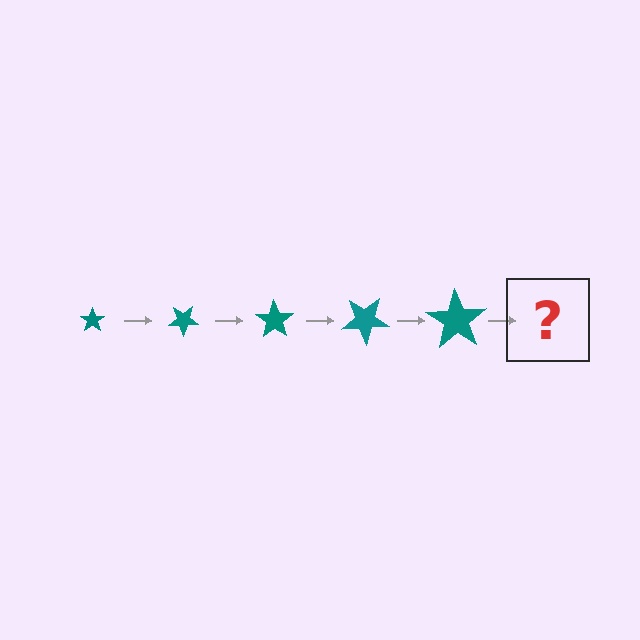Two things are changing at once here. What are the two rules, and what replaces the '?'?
The two rules are that the star grows larger each step and it rotates 35 degrees each step. The '?' should be a star, larger than the previous one and rotated 175 degrees from the start.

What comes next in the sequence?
The next element should be a star, larger than the previous one and rotated 175 degrees from the start.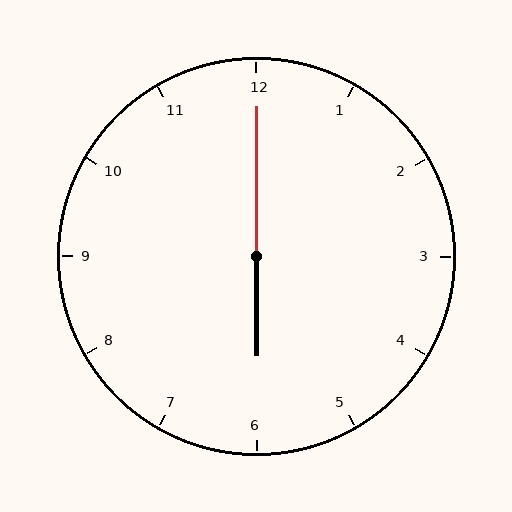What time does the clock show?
6:00.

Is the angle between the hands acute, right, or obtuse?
It is obtuse.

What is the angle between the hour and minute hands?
Approximately 180 degrees.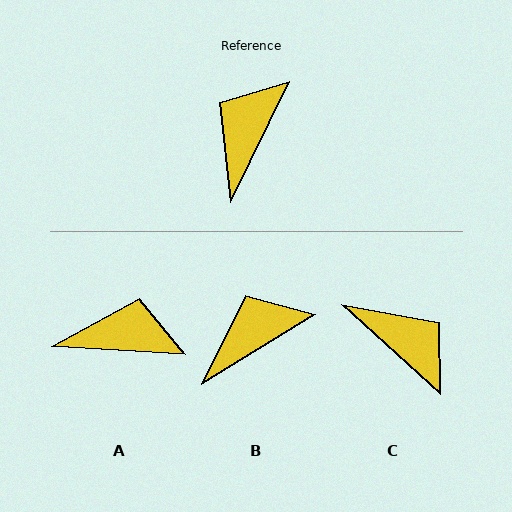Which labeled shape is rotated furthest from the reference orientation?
C, about 106 degrees away.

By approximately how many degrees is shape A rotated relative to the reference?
Approximately 68 degrees clockwise.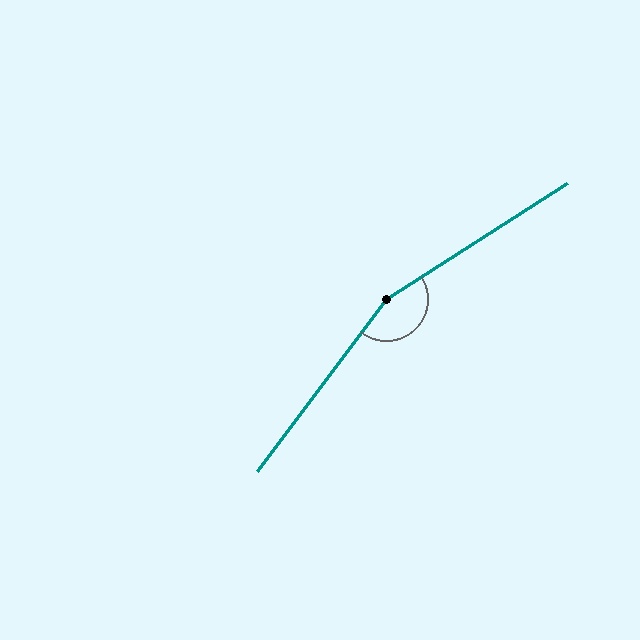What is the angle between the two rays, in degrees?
Approximately 159 degrees.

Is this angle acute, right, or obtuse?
It is obtuse.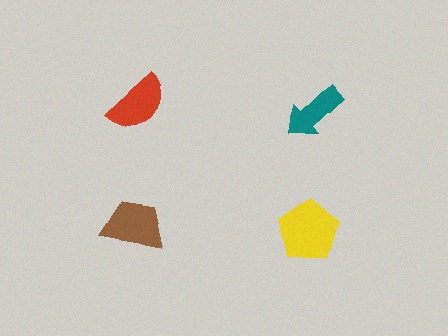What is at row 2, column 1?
A brown trapezoid.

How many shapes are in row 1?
2 shapes.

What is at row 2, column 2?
A yellow pentagon.